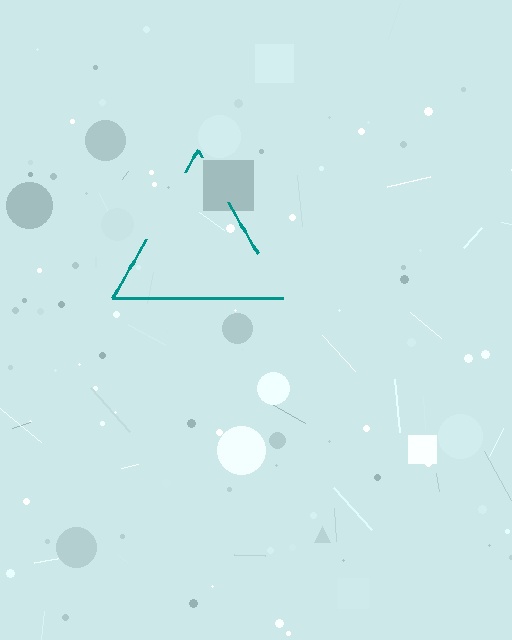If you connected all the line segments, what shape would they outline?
They would outline a triangle.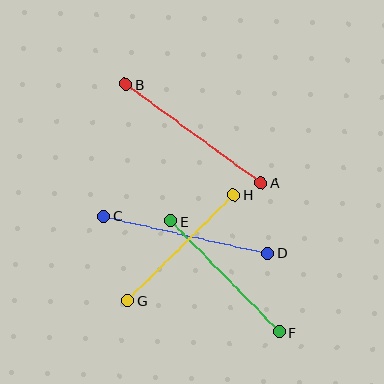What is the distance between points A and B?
The distance is approximately 168 pixels.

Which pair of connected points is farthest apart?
Points C and D are farthest apart.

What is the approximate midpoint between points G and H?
The midpoint is at approximately (181, 247) pixels.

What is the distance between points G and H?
The distance is approximately 150 pixels.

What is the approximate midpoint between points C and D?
The midpoint is at approximately (186, 235) pixels.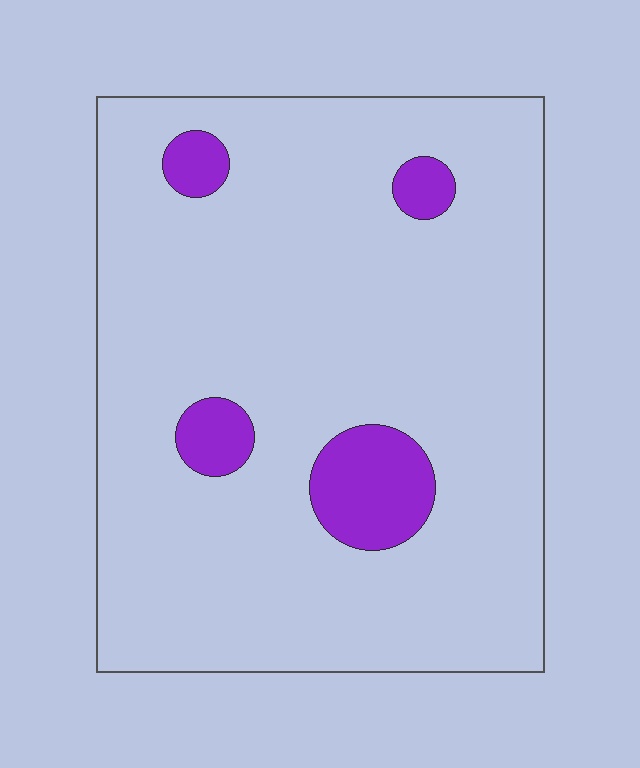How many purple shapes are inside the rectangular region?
4.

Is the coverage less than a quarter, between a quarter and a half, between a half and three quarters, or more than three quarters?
Less than a quarter.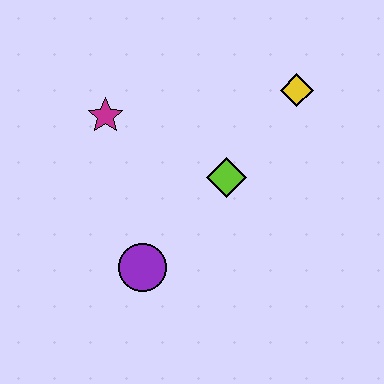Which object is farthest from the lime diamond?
The magenta star is farthest from the lime diamond.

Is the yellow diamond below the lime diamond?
No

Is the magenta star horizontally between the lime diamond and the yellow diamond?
No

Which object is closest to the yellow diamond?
The lime diamond is closest to the yellow diamond.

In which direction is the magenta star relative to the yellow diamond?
The magenta star is to the left of the yellow diamond.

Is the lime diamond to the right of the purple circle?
Yes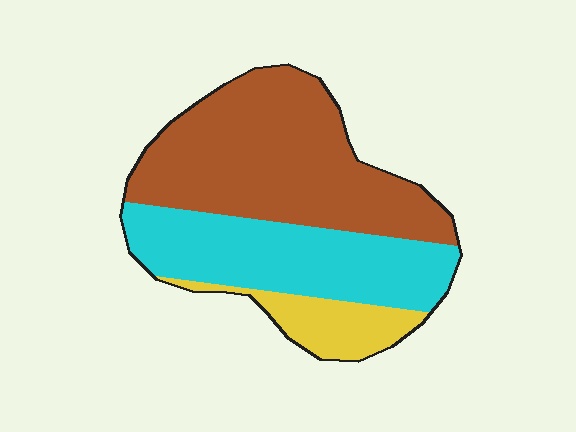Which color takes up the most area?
Brown, at roughly 50%.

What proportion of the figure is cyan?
Cyan takes up about three eighths (3/8) of the figure.